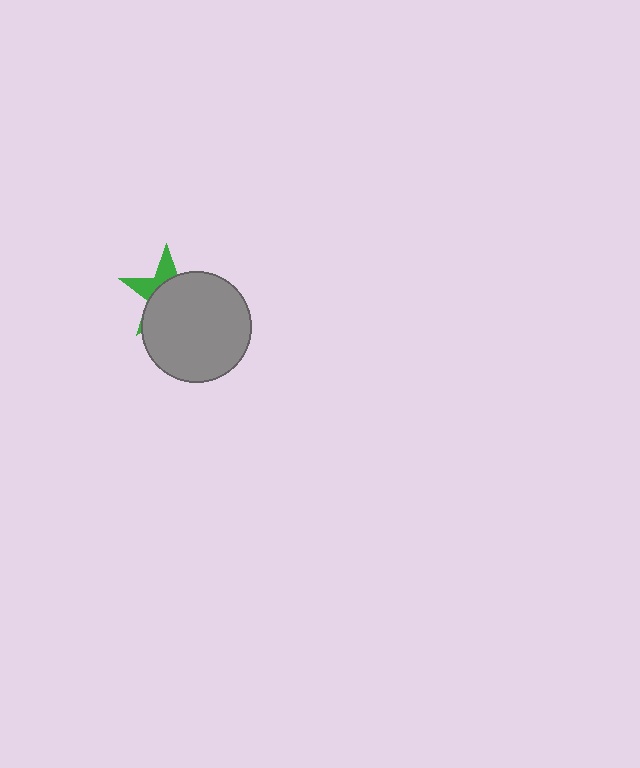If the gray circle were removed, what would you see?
You would see the complete green star.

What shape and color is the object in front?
The object in front is a gray circle.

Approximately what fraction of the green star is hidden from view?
Roughly 67% of the green star is hidden behind the gray circle.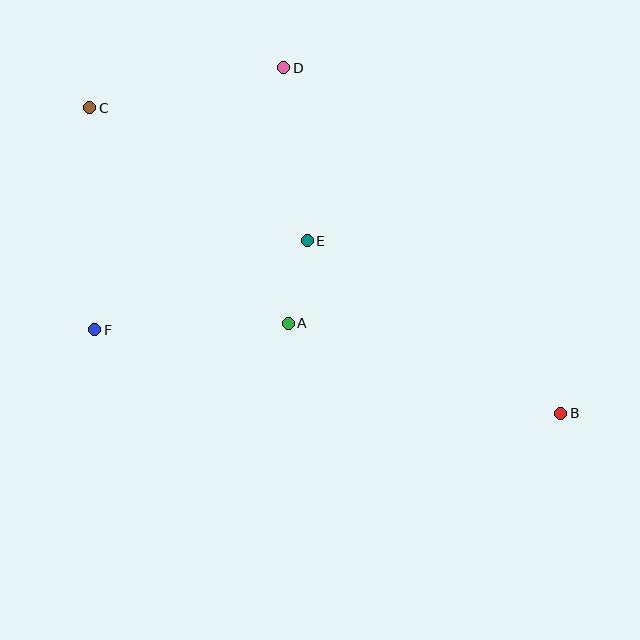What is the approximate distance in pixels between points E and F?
The distance between E and F is approximately 230 pixels.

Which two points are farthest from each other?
Points B and C are farthest from each other.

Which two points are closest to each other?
Points A and E are closest to each other.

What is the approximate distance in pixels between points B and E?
The distance between B and E is approximately 306 pixels.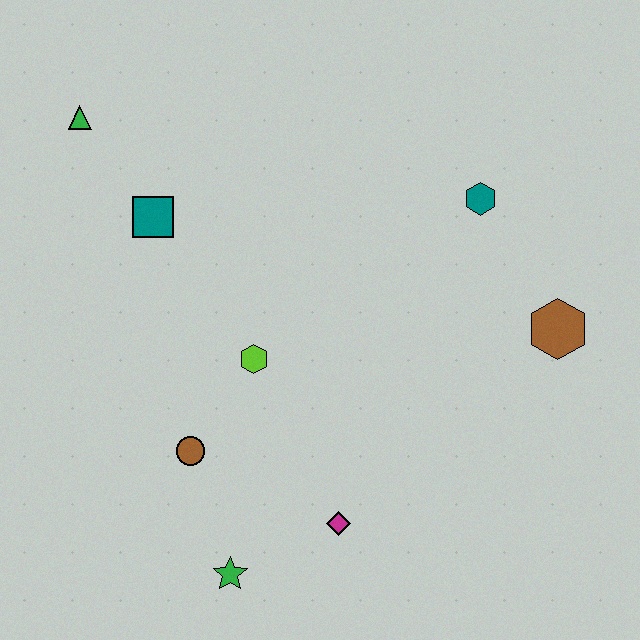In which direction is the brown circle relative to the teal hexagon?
The brown circle is to the left of the teal hexagon.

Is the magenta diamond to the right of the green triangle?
Yes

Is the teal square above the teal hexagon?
No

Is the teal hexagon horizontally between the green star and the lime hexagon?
No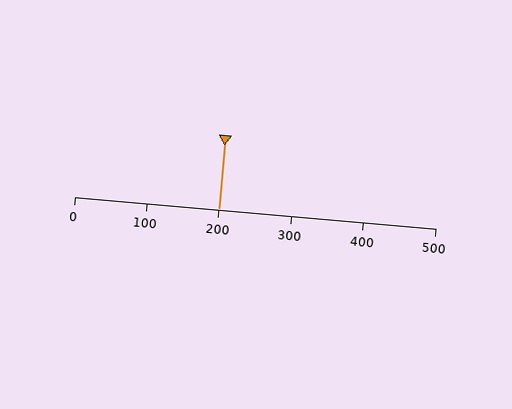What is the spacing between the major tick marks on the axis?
The major ticks are spaced 100 apart.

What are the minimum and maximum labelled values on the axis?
The axis runs from 0 to 500.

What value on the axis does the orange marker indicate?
The marker indicates approximately 200.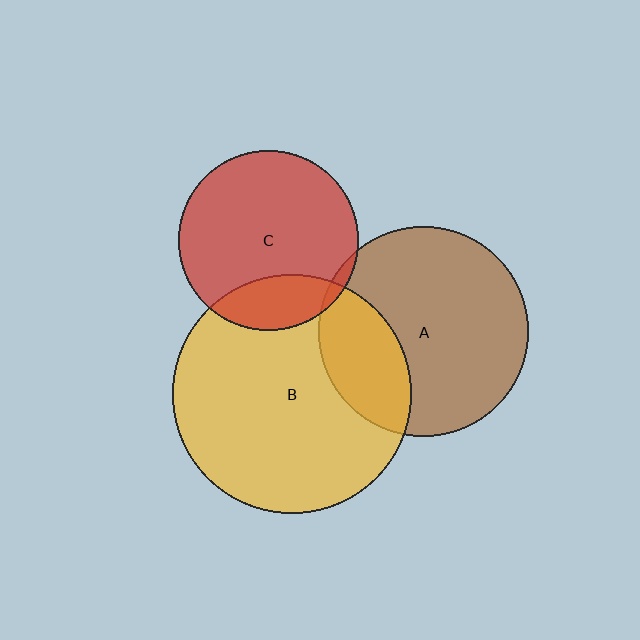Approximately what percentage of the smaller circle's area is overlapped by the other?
Approximately 5%.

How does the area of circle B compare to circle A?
Approximately 1.3 times.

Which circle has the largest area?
Circle B (yellow).